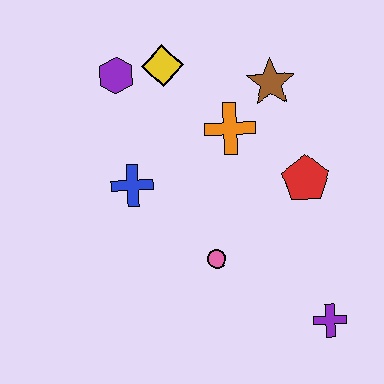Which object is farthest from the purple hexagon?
The purple cross is farthest from the purple hexagon.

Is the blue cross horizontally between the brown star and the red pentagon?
No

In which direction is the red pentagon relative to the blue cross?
The red pentagon is to the right of the blue cross.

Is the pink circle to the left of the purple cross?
Yes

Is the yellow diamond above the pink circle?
Yes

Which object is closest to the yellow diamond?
The purple hexagon is closest to the yellow diamond.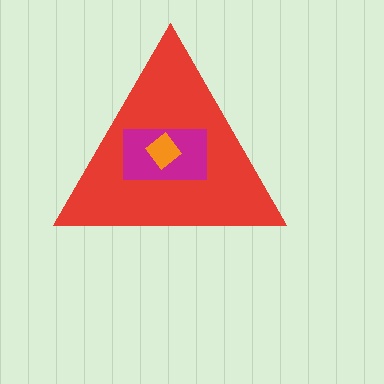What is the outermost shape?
The red triangle.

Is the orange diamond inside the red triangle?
Yes.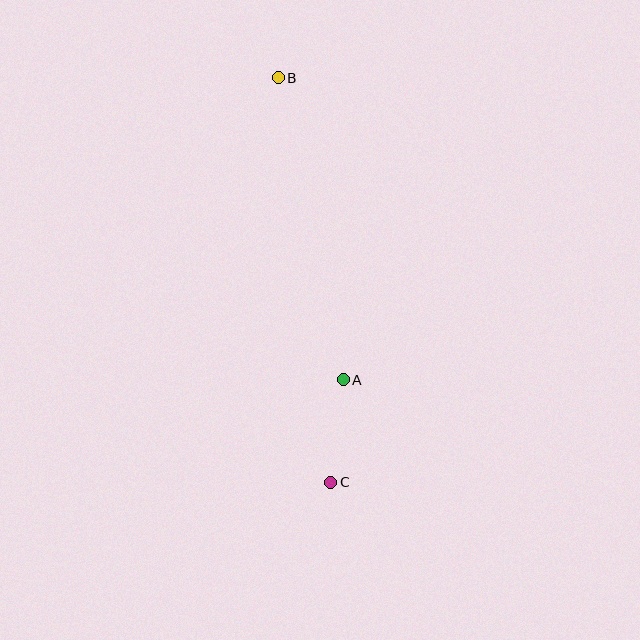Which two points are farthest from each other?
Points B and C are farthest from each other.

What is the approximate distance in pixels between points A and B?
The distance between A and B is approximately 309 pixels.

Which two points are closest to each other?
Points A and C are closest to each other.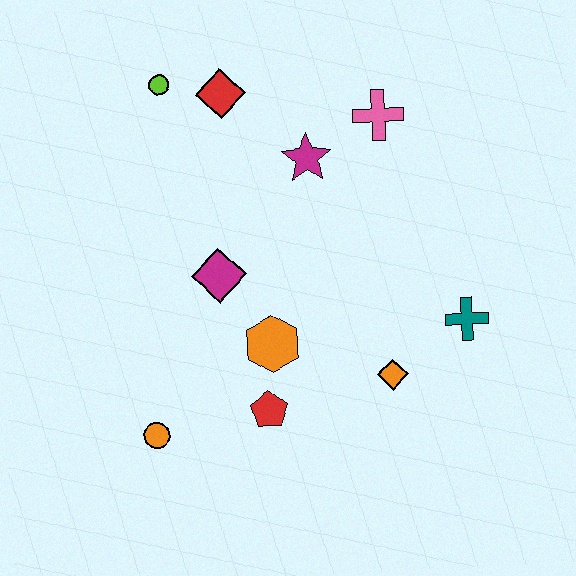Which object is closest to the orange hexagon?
The red pentagon is closest to the orange hexagon.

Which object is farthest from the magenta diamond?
The teal cross is farthest from the magenta diamond.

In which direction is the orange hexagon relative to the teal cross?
The orange hexagon is to the left of the teal cross.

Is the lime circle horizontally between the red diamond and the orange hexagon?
No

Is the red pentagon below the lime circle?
Yes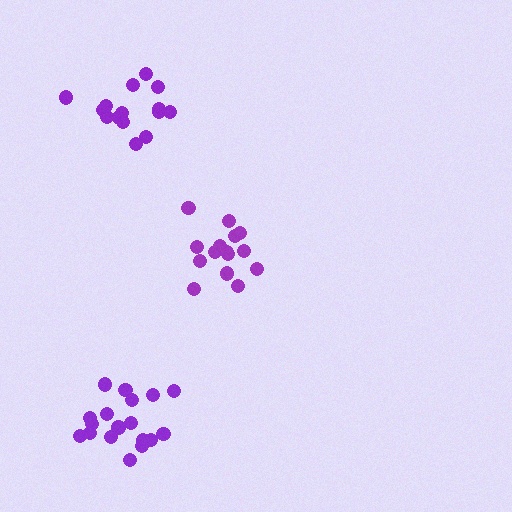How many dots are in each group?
Group 1: 16 dots, Group 2: 15 dots, Group 3: 18 dots (49 total).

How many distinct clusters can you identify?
There are 3 distinct clusters.